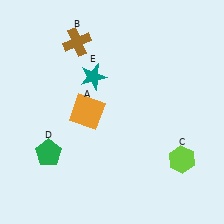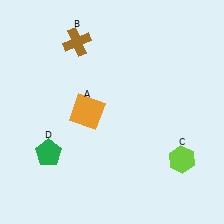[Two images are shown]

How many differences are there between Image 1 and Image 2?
There is 1 difference between the two images.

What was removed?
The teal star (E) was removed in Image 2.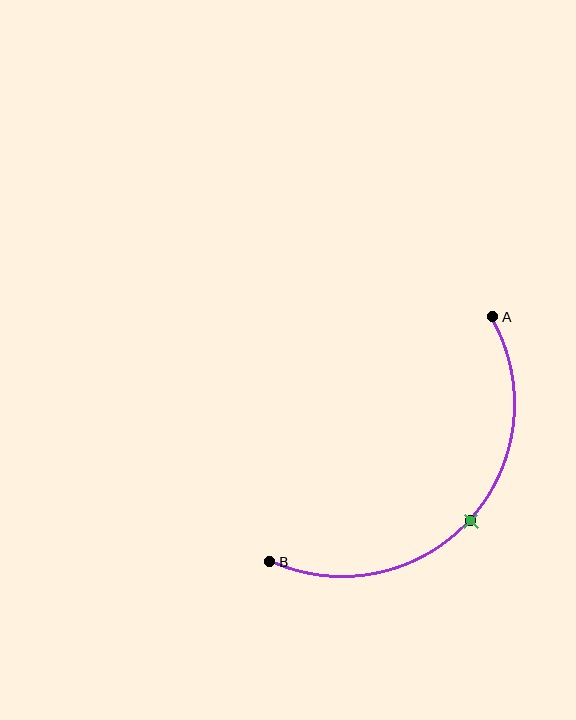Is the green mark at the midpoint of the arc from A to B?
Yes. The green mark lies on the arc at equal arc-length from both A and B — it is the arc midpoint.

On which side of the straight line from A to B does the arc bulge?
The arc bulges below and to the right of the straight line connecting A and B.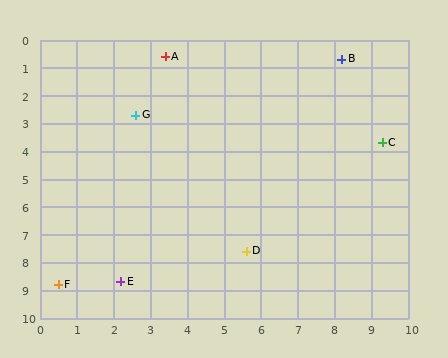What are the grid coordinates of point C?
Point C is at approximately (9.3, 3.7).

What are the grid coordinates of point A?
Point A is at approximately (3.4, 0.6).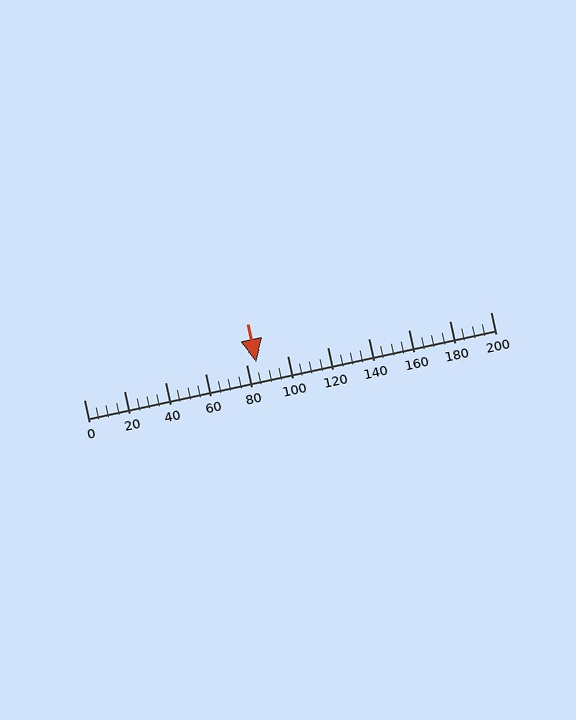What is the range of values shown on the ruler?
The ruler shows values from 0 to 200.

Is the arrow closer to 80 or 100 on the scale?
The arrow is closer to 80.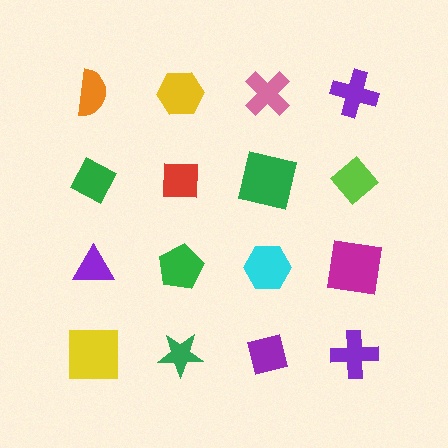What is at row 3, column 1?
A purple triangle.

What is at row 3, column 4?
A magenta square.